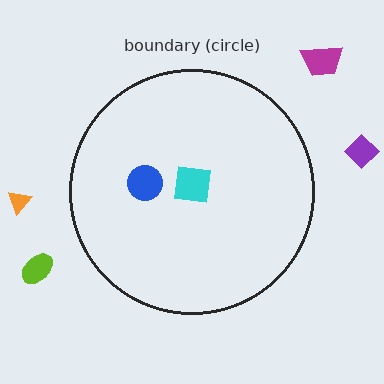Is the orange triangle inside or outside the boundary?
Outside.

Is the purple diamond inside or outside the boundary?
Outside.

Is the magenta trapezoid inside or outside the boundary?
Outside.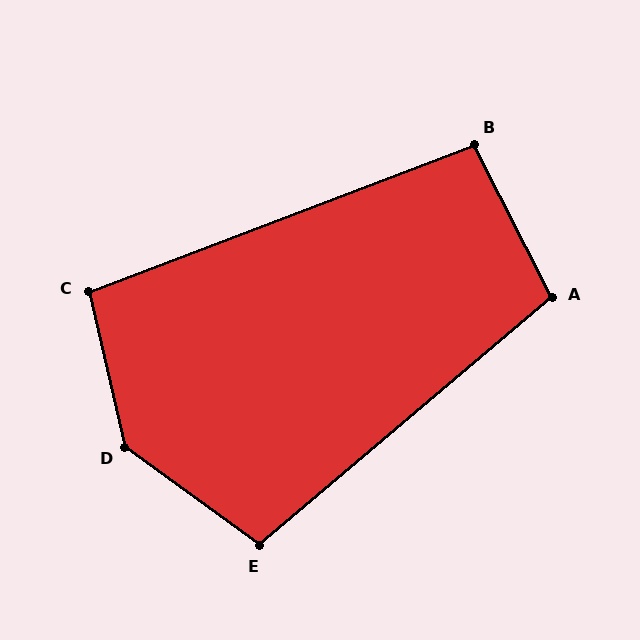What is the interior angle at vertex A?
Approximately 103 degrees (obtuse).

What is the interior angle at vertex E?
Approximately 104 degrees (obtuse).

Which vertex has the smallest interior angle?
B, at approximately 96 degrees.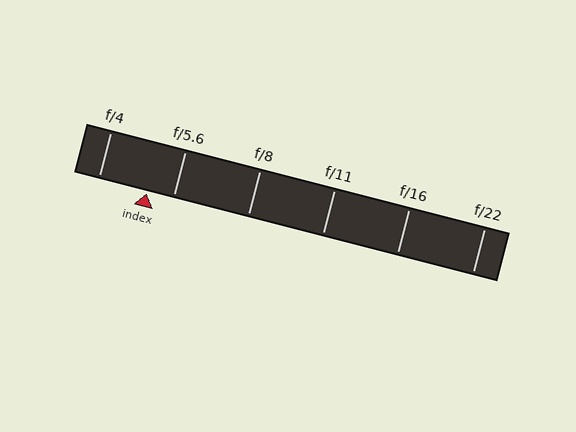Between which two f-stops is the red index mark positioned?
The index mark is between f/4 and f/5.6.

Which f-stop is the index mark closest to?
The index mark is closest to f/5.6.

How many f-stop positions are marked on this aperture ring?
There are 6 f-stop positions marked.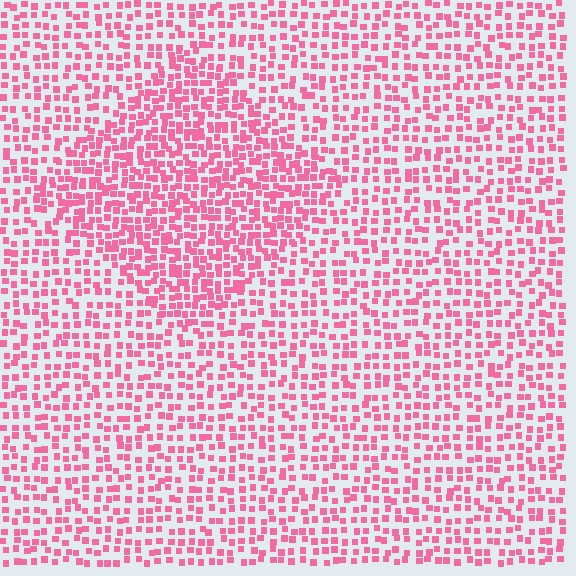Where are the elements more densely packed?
The elements are more densely packed inside the diamond boundary.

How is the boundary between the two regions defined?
The boundary is defined by a change in element density (approximately 1.7x ratio). All elements are the same color, size, and shape.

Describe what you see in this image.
The image contains small pink elements arranged at two different densities. A diamond-shaped region is visible where the elements are more densely packed than the surrounding area.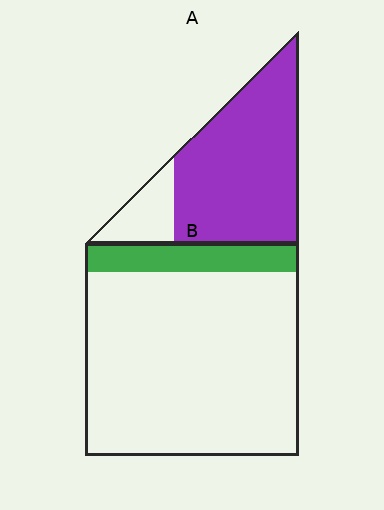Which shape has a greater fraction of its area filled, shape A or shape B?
Shape A.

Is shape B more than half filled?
No.